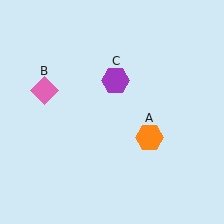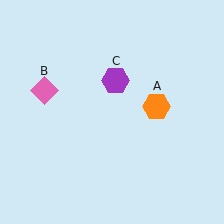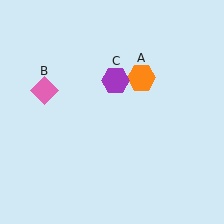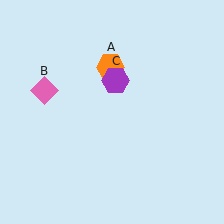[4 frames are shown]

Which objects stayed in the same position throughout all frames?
Pink diamond (object B) and purple hexagon (object C) remained stationary.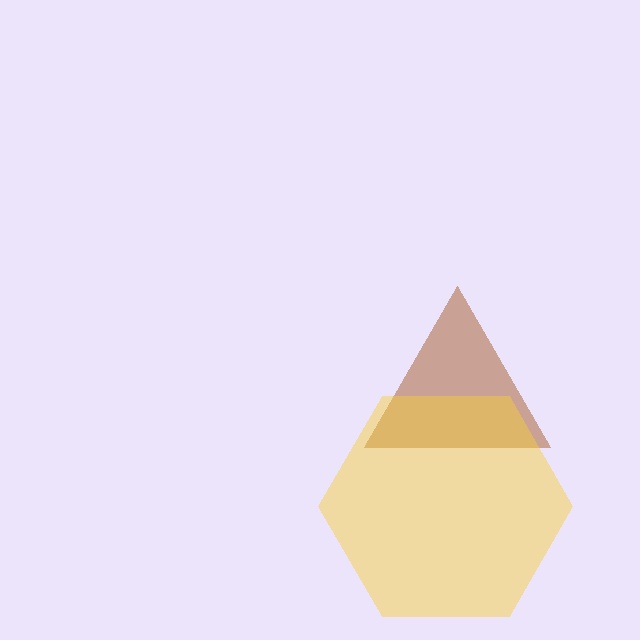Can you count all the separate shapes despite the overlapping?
Yes, there are 2 separate shapes.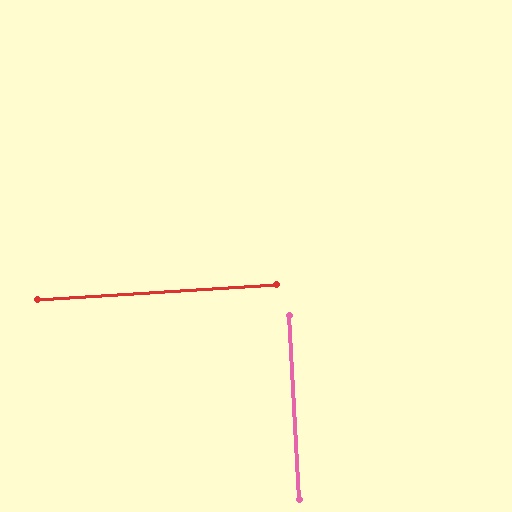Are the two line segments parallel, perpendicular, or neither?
Perpendicular — they meet at approximately 90°.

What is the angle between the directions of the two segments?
Approximately 90 degrees.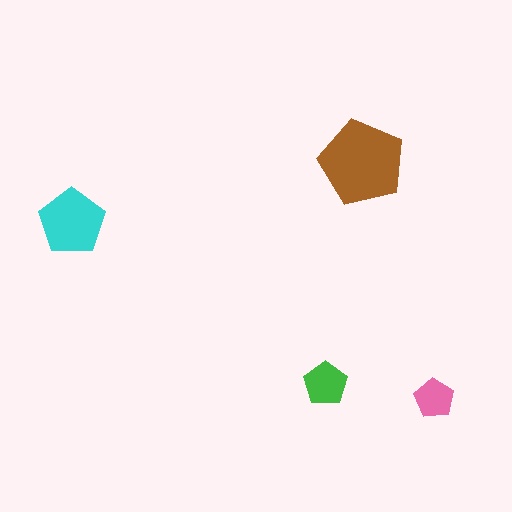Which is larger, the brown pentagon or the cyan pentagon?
The brown one.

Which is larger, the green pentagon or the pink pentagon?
The green one.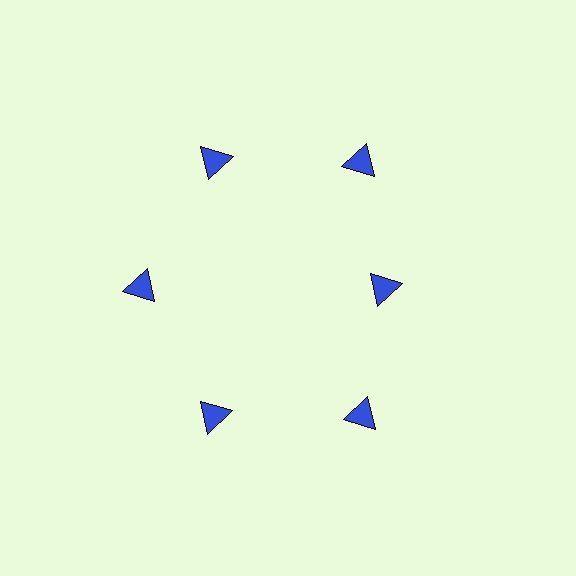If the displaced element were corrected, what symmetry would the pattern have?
It would have 6-fold rotational symmetry — the pattern would map onto itself every 60 degrees.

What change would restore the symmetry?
The symmetry would be restored by moving it outward, back onto the ring so that all 6 triangles sit at equal angles and equal distance from the center.